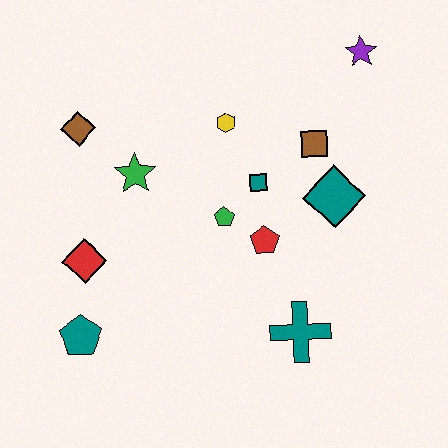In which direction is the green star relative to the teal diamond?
The green star is to the left of the teal diamond.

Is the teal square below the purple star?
Yes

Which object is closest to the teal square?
The green pentagon is closest to the teal square.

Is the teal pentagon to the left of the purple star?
Yes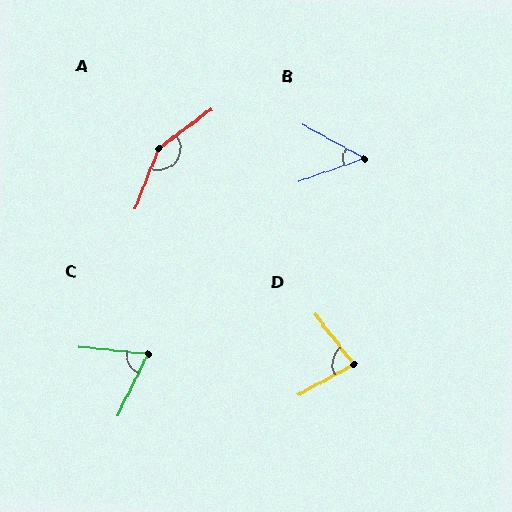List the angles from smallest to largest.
B (48°), C (69°), D (82°), A (148°).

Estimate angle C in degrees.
Approximately 69 degrees.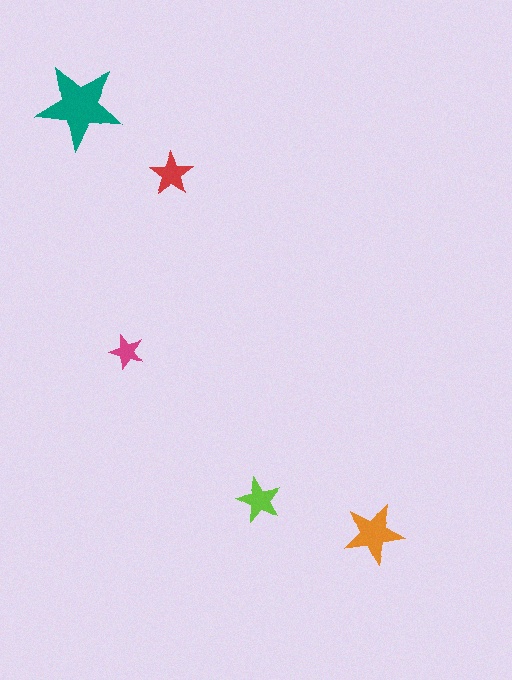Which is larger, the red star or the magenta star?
The red one.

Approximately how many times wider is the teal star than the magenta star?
About 2.5 times wider.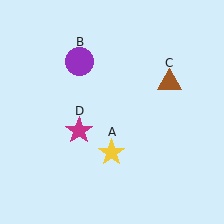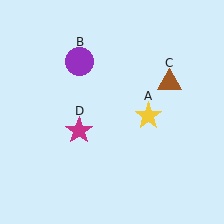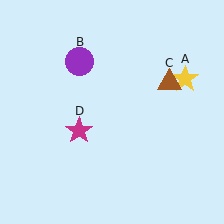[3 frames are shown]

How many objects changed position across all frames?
1 object changed position: yellow star (object A).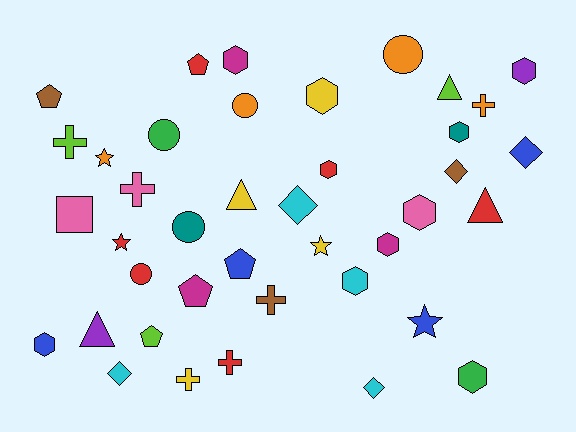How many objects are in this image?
There are 40 objects.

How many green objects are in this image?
There are 2 green objects.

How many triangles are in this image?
There are 4 triangles.